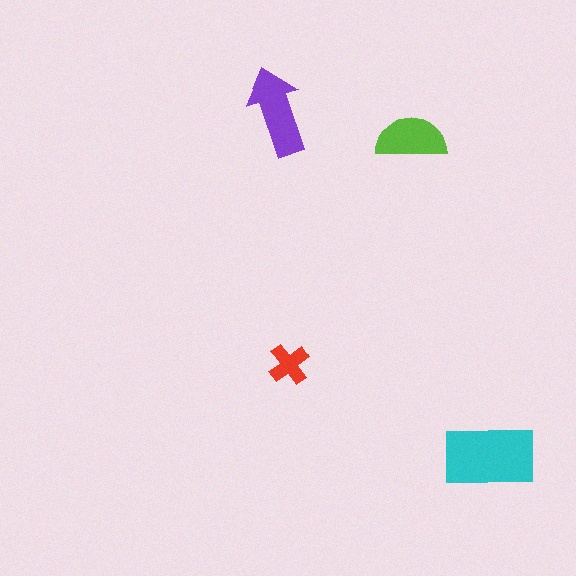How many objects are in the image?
There are 4 objects in the image.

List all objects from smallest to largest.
The red cross, the lime semicircle, the purple arrow, the cyan rectangle.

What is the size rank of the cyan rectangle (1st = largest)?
1st.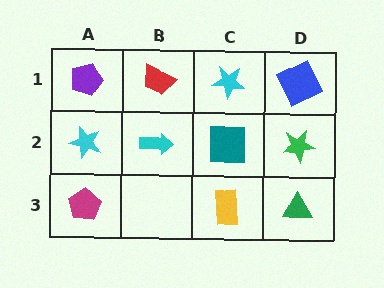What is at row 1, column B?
A red trapezoid.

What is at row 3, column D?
A green triangle.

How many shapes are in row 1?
4 shapes.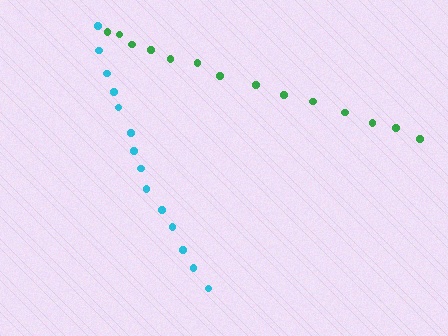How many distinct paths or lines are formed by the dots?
There are 2 distinct paths.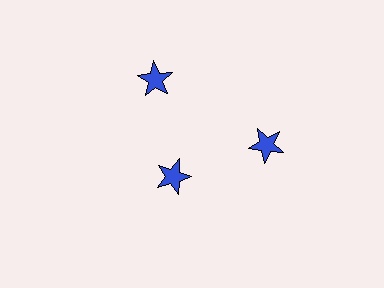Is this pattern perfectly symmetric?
No. The 3 blue stars are arranged in a ring, but one element near the 7 o'clock position is pulled inward toward the center, breaking the 3-fold rotational symmetry.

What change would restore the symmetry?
The symmetry would be restored by moving it outward, back onto the ring so that all 3 stars sit at equal angles and equal distance from the center.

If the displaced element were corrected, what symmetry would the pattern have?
It would have 3-fold rotational symmetry — the pattern would map onto itself every 120 degrees.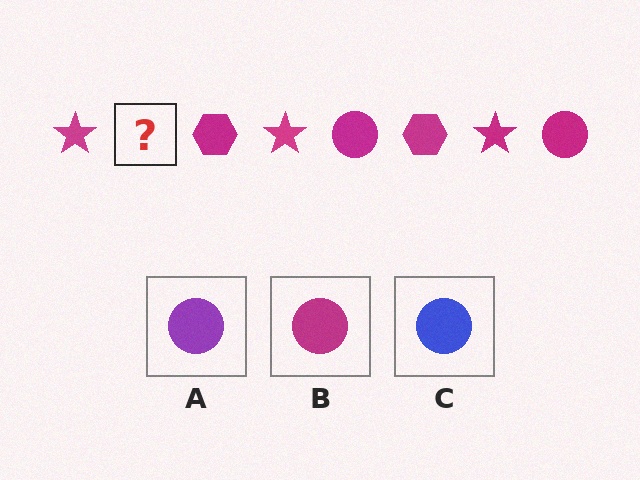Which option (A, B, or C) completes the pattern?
B.